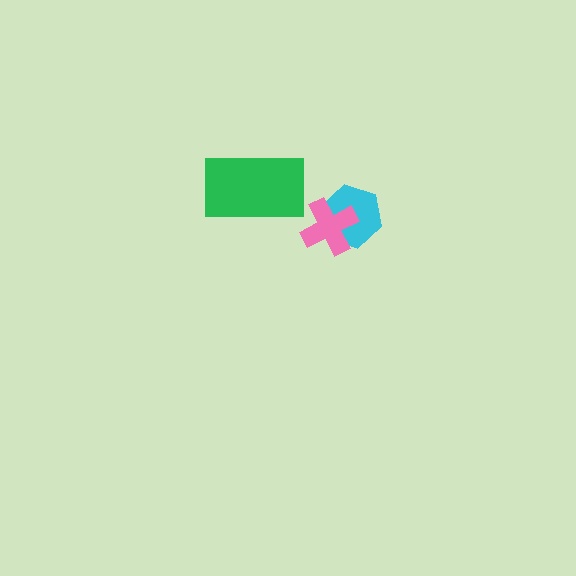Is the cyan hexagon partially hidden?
Yes, it is partially covered by another shape.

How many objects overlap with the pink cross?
1 object overlaps with the pink cross.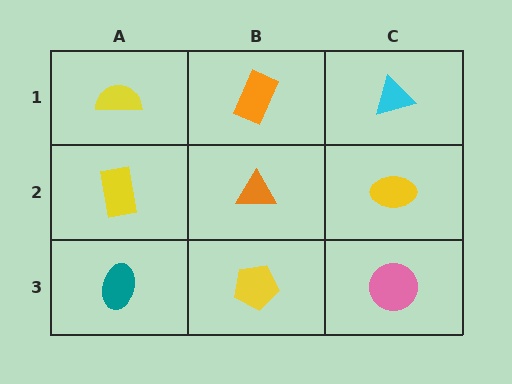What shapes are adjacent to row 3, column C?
A yellow ellipse (row 2, column C), a yellow pentagon (row 3, column B).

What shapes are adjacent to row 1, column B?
An orange triangle (row 2, column B), a yellow semicircle (row 1, column A), a cyan triangle (row 1, column C).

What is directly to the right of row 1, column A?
An orange rectangle.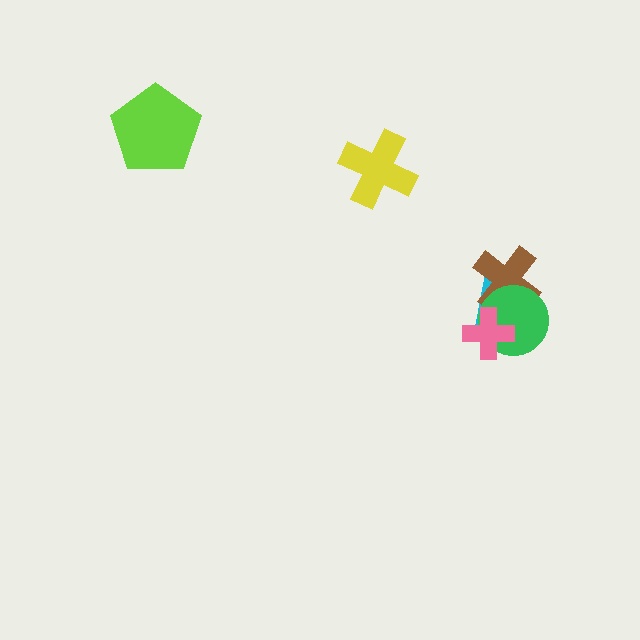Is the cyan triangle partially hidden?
Yes, it is partially covered by another shape.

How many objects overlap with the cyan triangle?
3 objects overlap with the cyan triangle.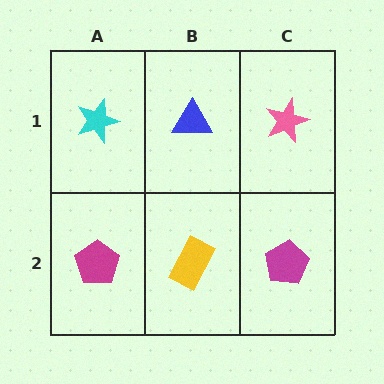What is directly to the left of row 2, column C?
A yellow rectangle.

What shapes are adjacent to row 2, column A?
A cyan star (row 1, column A), a yellow rectangle (row 2, column B).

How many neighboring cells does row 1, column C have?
2.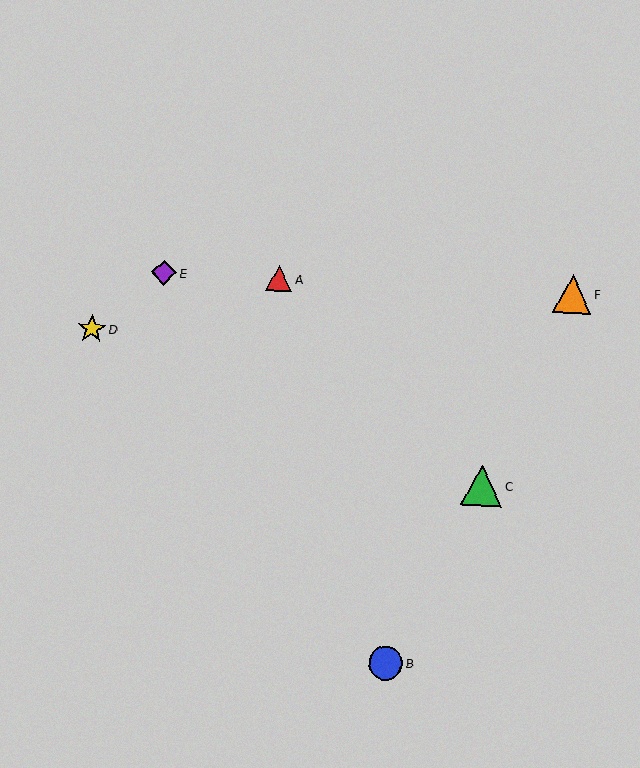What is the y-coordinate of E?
Object E is at y≈273.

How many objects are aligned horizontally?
3 objects (A, E, F) are aligned horizontally.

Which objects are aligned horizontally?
Objects A, E, F are aligned horizontally.